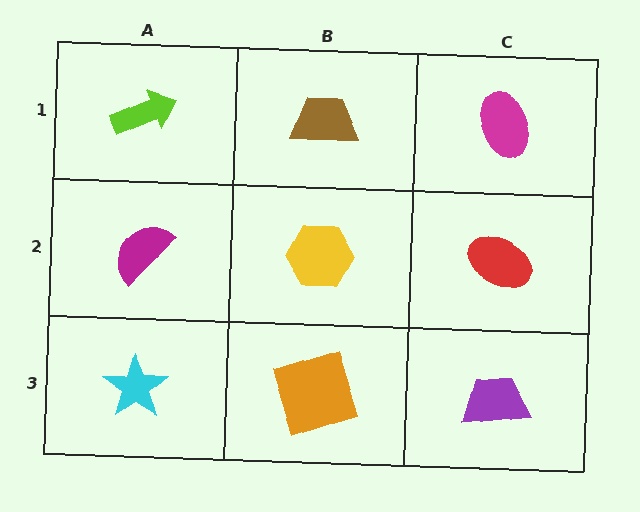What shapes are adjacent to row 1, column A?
A magenta semicircle (row 2, column A), a brown trapezoid (row 1, column B).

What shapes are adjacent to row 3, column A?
A magenta semicircle (row 2, column A), an orange square (row 3, column B).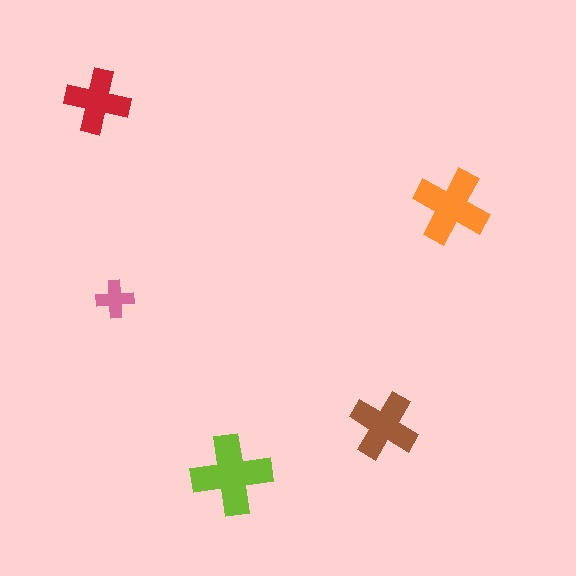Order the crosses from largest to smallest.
the lime one, the orange one, the brown one, the red one, the pink one.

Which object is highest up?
The red cross is topmost.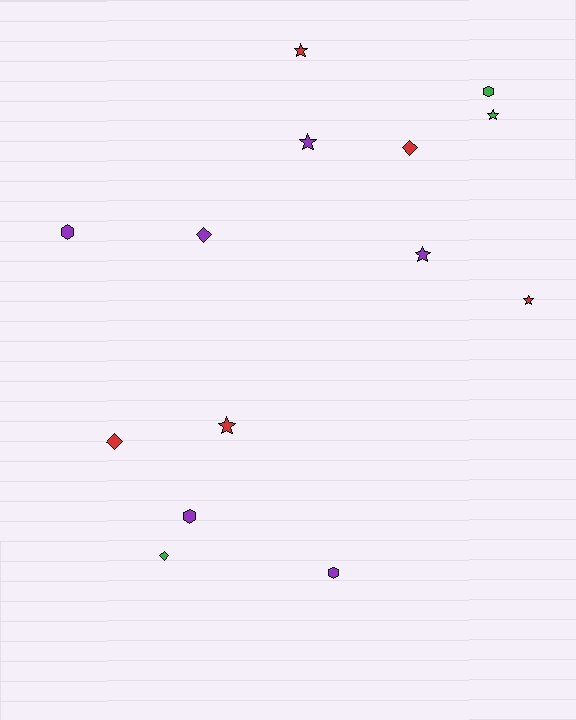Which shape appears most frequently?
Star, with 6 objects.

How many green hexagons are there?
There is 1 green hexagon.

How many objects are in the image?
There are 14 objects.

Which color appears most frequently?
Purple, with 6 objects.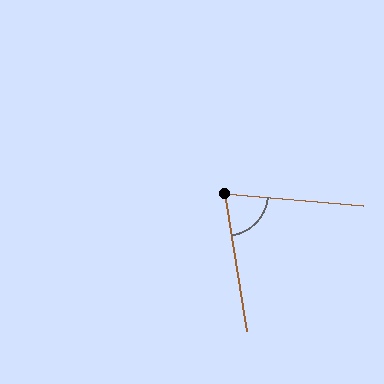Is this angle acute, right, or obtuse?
It is acute.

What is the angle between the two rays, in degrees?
Approximately 76 degrees.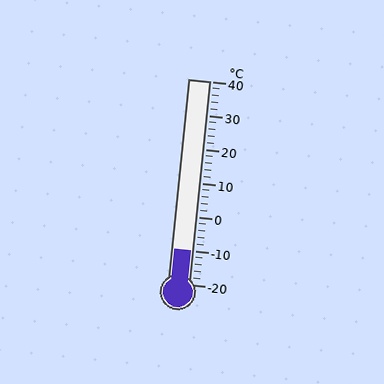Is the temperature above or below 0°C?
The temperature is below 0°C.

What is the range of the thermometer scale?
The thermometer scale ranges from -20°C to 40°C.